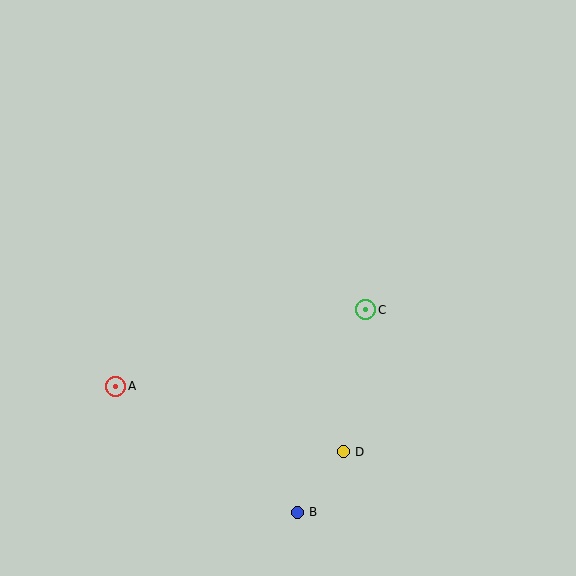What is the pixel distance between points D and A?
The distance between D and A is 237 pixels.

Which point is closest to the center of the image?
Point C at (366, 310) is closest to the center.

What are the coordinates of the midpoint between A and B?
The midpoint between A and B is at (207, 449).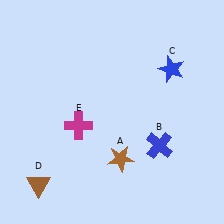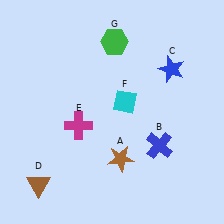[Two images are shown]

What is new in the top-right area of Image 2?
A green hexagon (G) was added in the top-right area of Image 2.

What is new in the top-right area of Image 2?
A cyan diamond (F) was added in the top-right area of Image 2.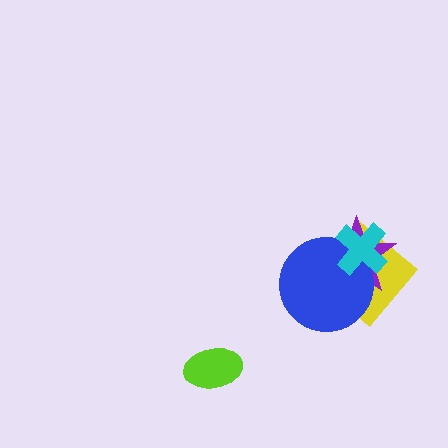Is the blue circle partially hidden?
Yes, it is partially covered by another shape.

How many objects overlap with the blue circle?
3 objects overlap with the blue circle.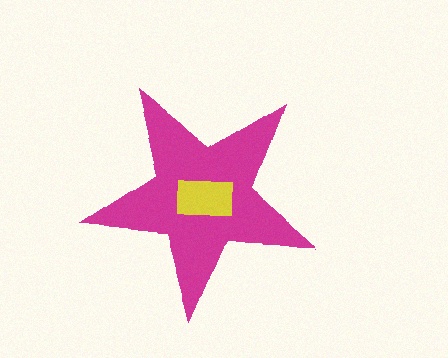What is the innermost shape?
The yellow rectangle.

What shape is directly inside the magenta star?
The yellow rectangle.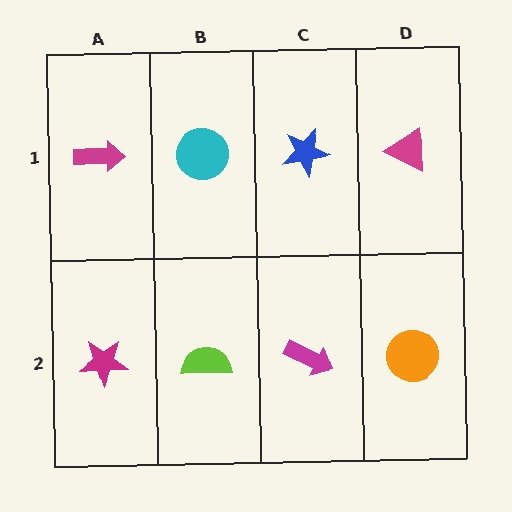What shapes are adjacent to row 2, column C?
A blue star (row 1, column C), a lime semicircle (row 2, column B), an orange circle (row 2, column D).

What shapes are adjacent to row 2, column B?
A cyan circle (row 1, column B), a magenta star (row 2, column A), a magenta arrow (row 2, column C).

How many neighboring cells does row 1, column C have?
3.